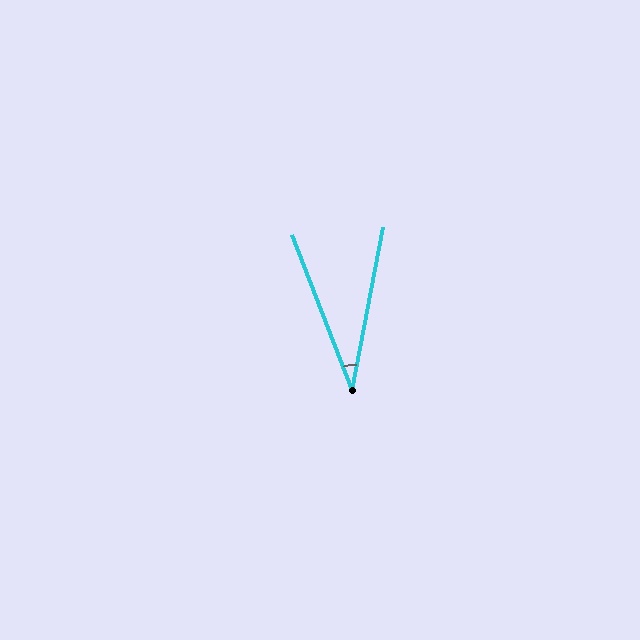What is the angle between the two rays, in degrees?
Approximately 32 degrees.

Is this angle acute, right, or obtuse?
It is acute.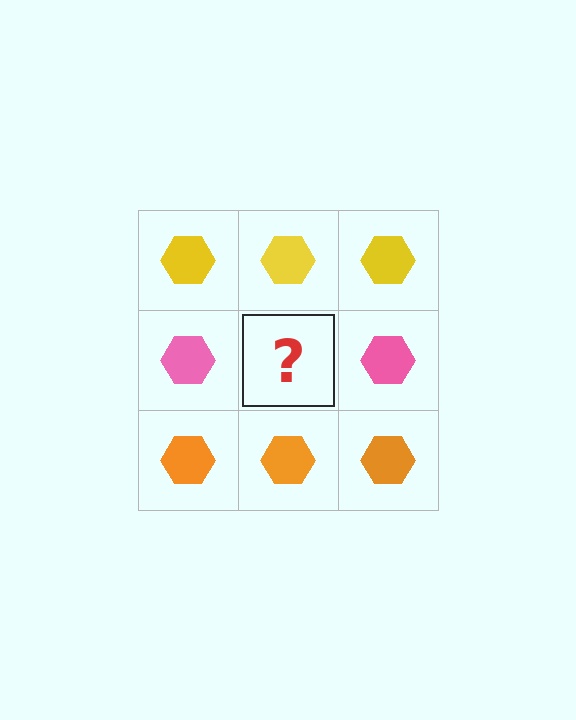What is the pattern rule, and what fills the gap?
The rule is that each row has a consistent color. The gap should be filled with a pink hexagon.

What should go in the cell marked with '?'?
The missing cell should contain a pink hexagon.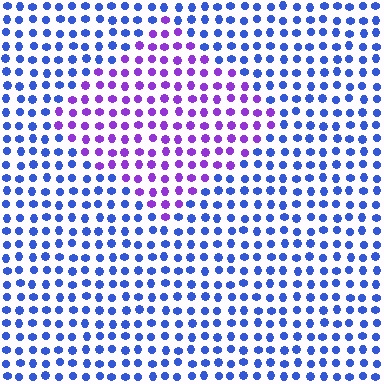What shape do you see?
I see a diamond.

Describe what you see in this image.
The image is filled with small blue elements in a uniform arrangement. A diamond-shaped region is visible where the elements are tinted to a slightly different hue, forming a subtle color boundary.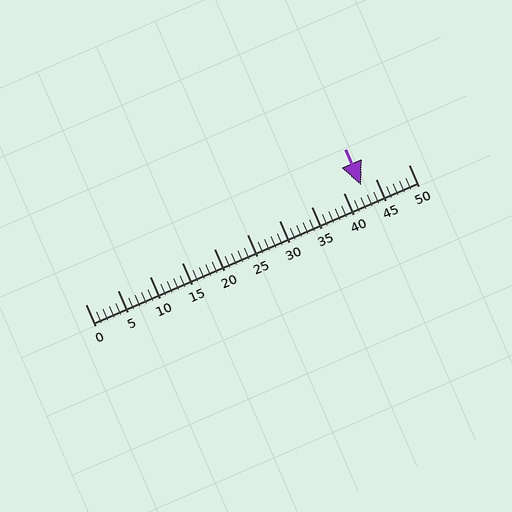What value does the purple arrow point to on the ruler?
The purple arrow points to approximately 43.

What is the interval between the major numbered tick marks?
The major tick marks are spaced 5 units apart.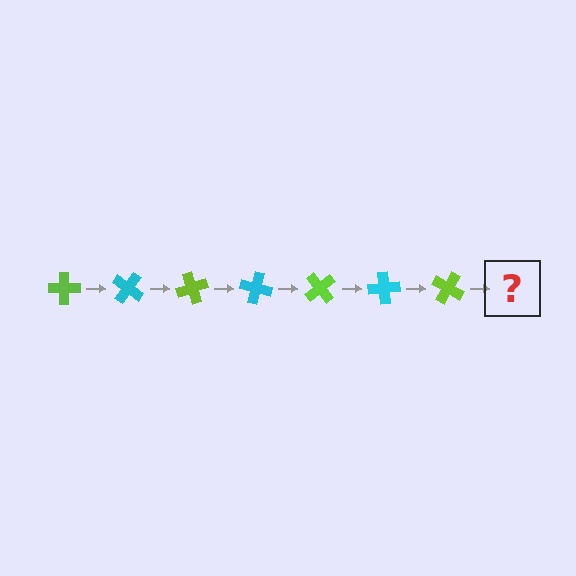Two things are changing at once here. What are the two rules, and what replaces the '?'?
The two rules are that it rotates 35 degrees each step and the color cycles through lime and cyan. The '?' should be a cyan cross, rotated 245 degrees from the start.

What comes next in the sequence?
The next element should be a cyan cross, rotated 245 degrees from the start.